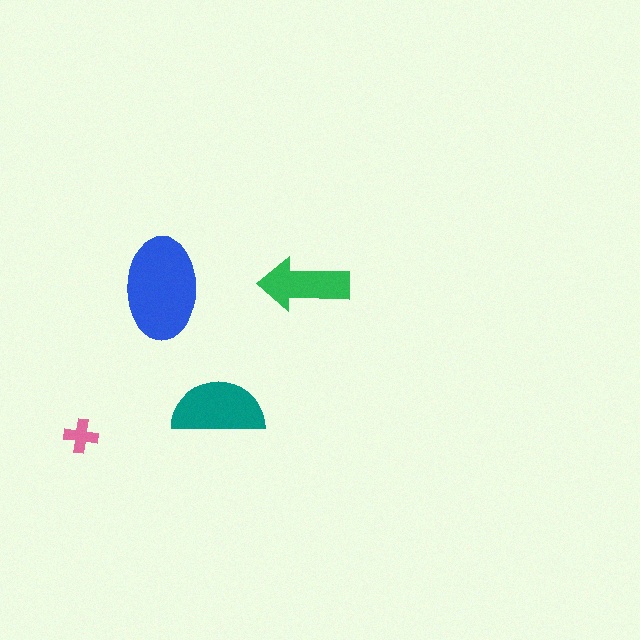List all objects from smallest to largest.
The pink cross, the green arrow, the teal semicircle, the blue ellipse.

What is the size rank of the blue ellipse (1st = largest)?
1st.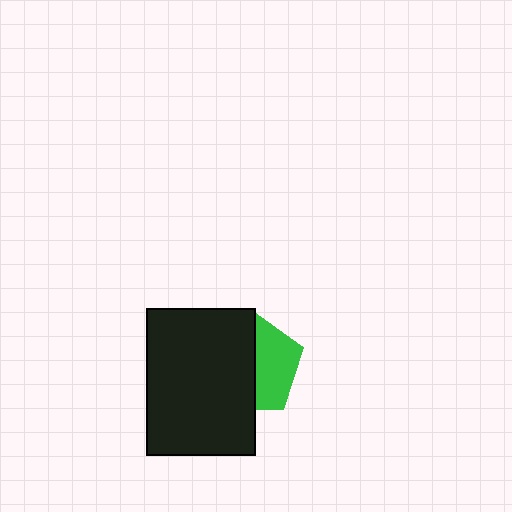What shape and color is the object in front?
The object in front is a black rectangle.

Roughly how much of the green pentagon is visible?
A small part of it is visible (roughly 44%).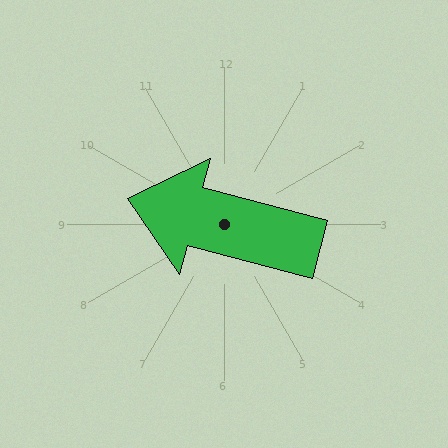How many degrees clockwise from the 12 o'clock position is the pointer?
Approximately 285 degrees.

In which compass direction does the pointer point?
West.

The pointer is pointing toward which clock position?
Roughly 9 o'clock.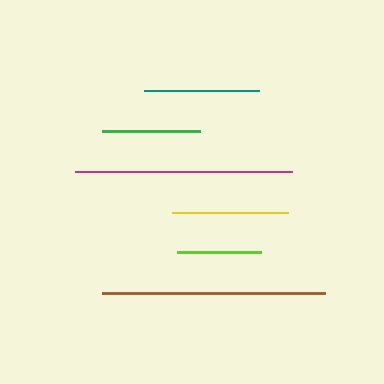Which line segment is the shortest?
The lime line is the shortest at approximately 85 pixels.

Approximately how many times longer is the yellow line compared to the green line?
The yellow line is approximately 1.2 times the length of the green line.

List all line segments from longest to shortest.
From longest to shortest: brown, magenta, yellow, teal, green, lime.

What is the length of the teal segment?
The teal segment is approximately 115 pixels long.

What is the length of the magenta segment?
The magenta segment is approximately 217 pixels long.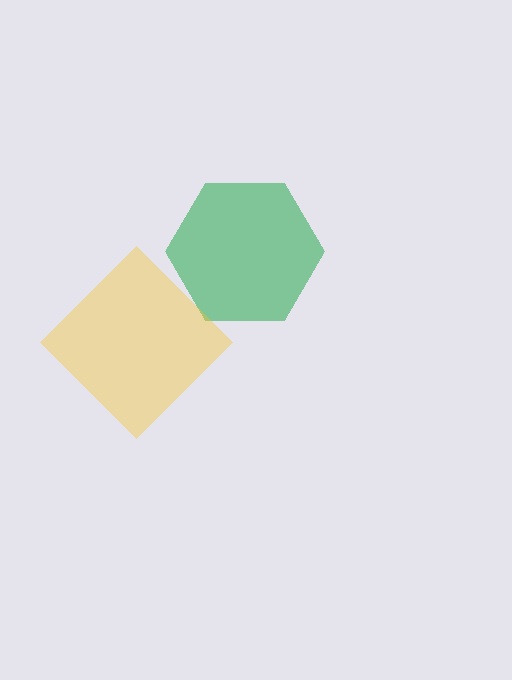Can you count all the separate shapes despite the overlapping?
Yes, there are 2 separate shapes.